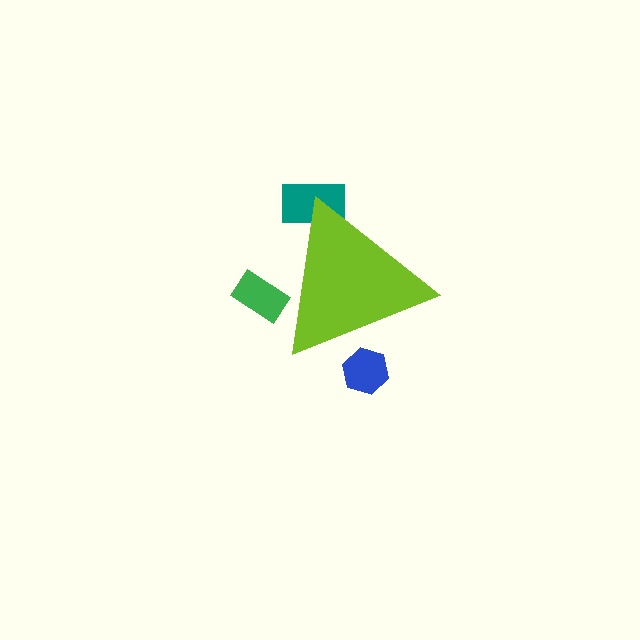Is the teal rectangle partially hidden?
Yes, the teal rectangle is partially hidden behind the lime triangle.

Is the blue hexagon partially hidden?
Yes, the blue hexagon is partially hidden behind the lime triangle.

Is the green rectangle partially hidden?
Yes, the green rectangle is partially hidden behind the lime triangle.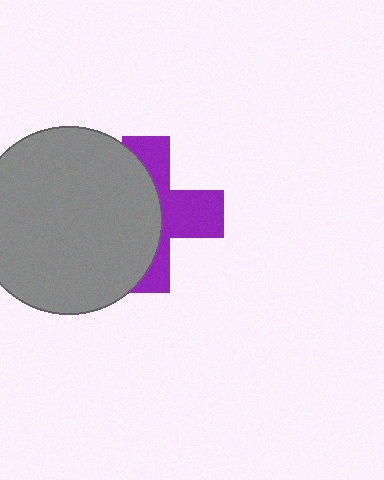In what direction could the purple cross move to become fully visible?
The purple cross could move right. That would shift it out from behind the gray circle entirely.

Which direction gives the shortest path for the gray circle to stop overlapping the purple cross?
Moving left gives the shortest separation.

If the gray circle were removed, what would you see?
You would see the complete purple cross.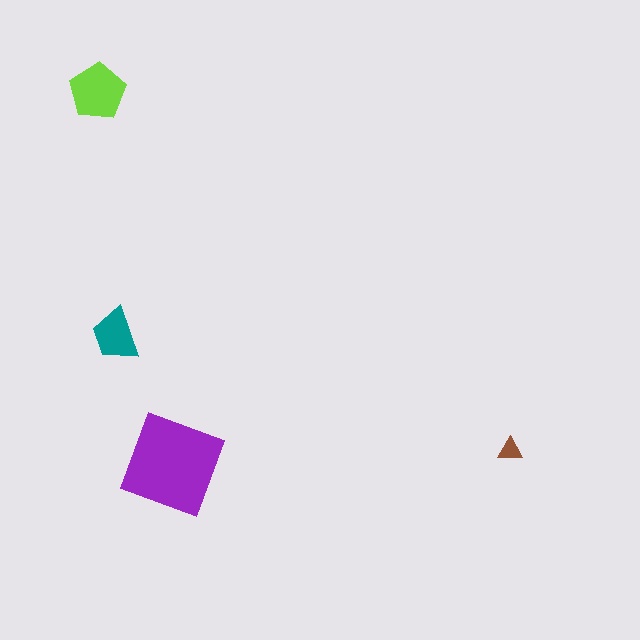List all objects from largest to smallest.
The purple square, the lime pentagon, the teal trapezoid, the brown triangle.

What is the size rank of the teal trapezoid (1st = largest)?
3rd.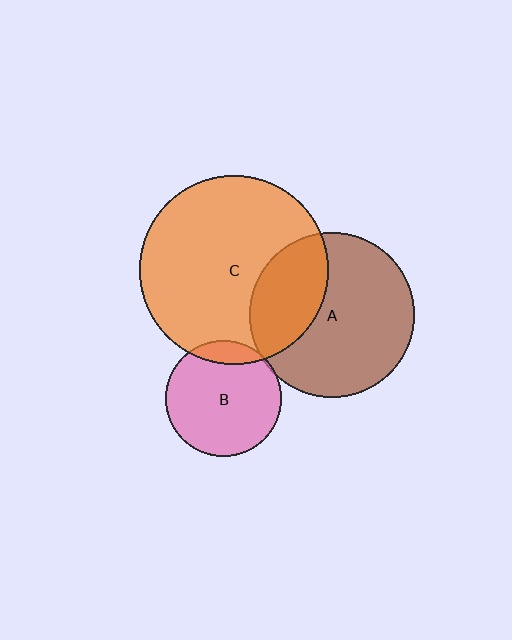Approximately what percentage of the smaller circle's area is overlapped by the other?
Approximately 10%.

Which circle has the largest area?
Circle C (orange).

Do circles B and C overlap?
Yes.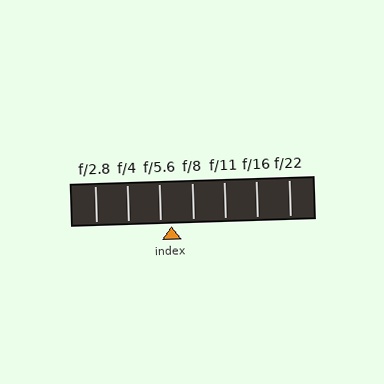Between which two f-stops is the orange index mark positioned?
The index mark is between f/5.6 and f/8.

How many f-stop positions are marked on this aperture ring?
There are 7 f-stop positions marked.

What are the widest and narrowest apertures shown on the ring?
The widest aperture shown is f/2.8 and the narrowest is f/22.